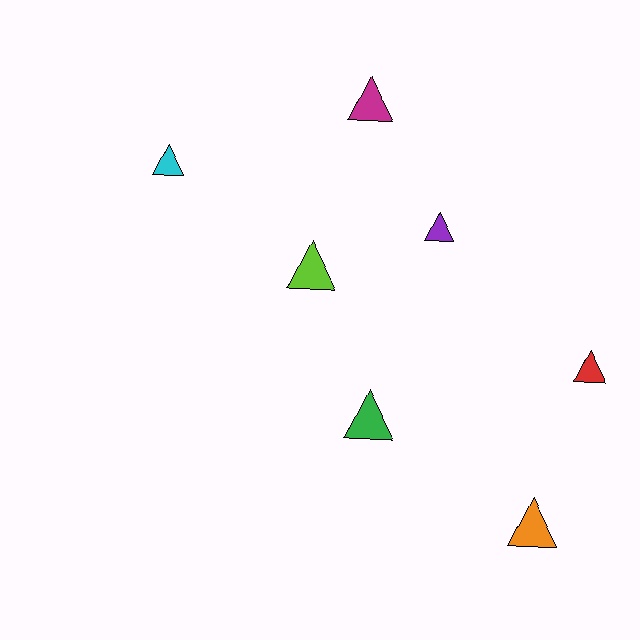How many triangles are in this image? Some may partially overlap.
There are 7 triangles.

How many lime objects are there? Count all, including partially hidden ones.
There is 1 lime object.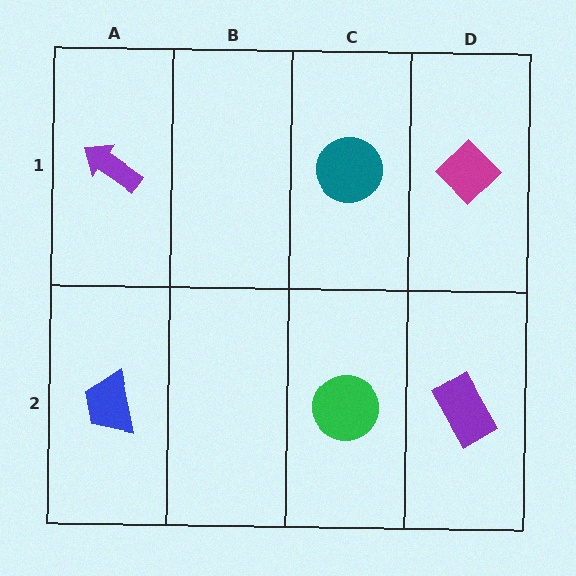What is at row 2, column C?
A green circle.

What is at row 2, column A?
A blue trapezoid.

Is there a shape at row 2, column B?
No, that cell is empty.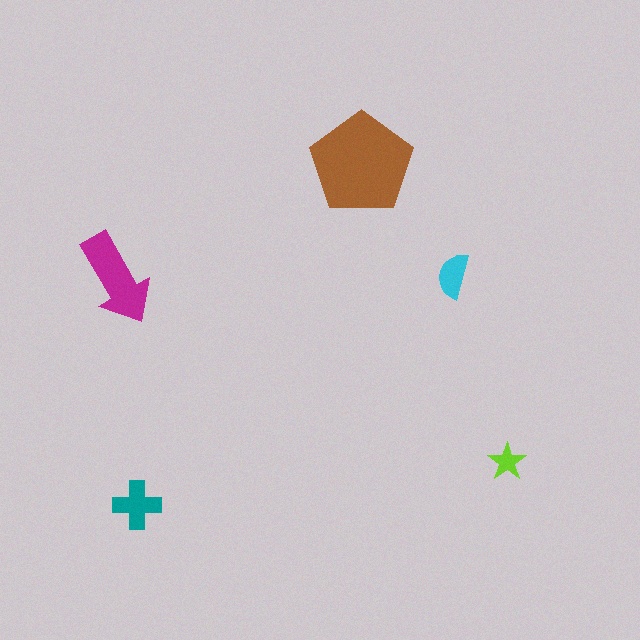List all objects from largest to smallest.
The brown pentagon, the magenta arrow, the teal cross, the cyan semicircle, the lime star.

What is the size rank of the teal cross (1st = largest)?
3rd.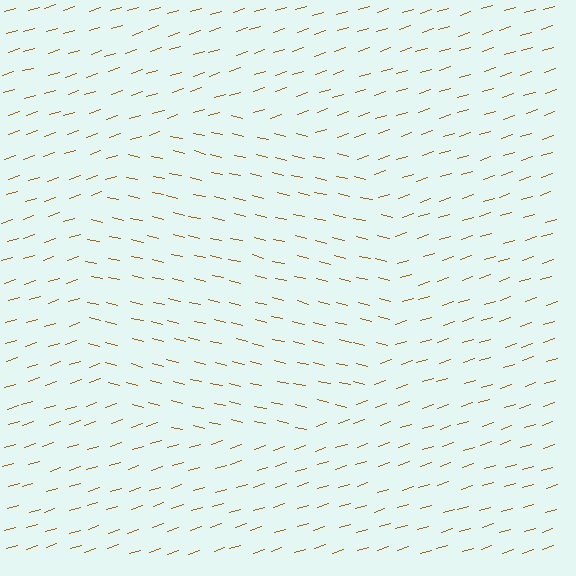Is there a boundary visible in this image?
Yes, there is a texture boundary formed by a change in line orientation.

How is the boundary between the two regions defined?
The boundary is defined purely by a change in line orientation (approximately 32 degrees difference). All lines are the same color and thickness.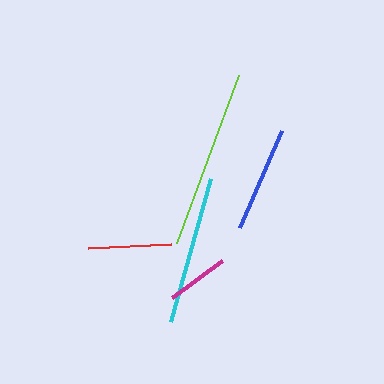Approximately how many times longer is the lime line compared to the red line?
The lime line is approximately 2.2 times the length of the red line.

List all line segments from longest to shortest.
From longest to shortest: lime, cyan, blue, red, magenta.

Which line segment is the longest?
The lime line is the longest at approximately 179 pixels.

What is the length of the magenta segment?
The magenta segment is approximately 62 pixels long.